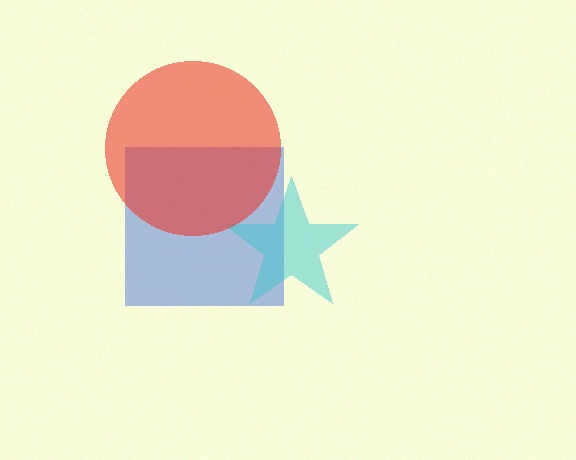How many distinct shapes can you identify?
There are 3 distinct shapes: a blue square, a cyan star, a red circle.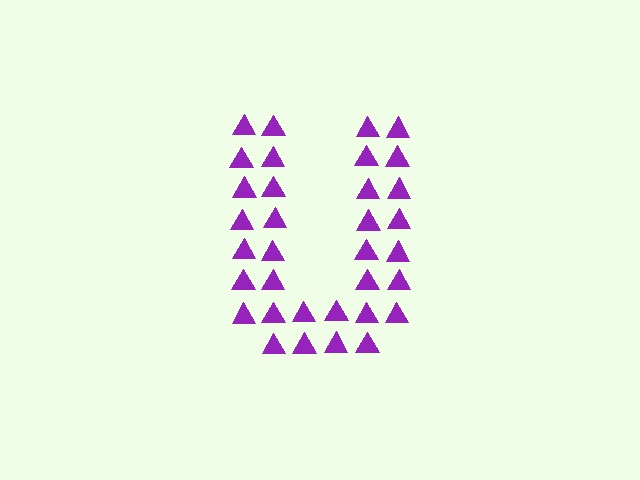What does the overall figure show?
The overall figure shows the letter U.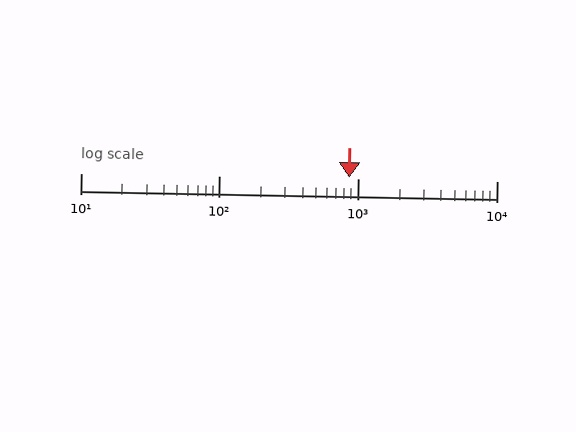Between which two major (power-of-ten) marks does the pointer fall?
The pointer is between 100 and 1000.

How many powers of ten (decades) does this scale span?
The scale spans 3 decades, from 10 to 10000.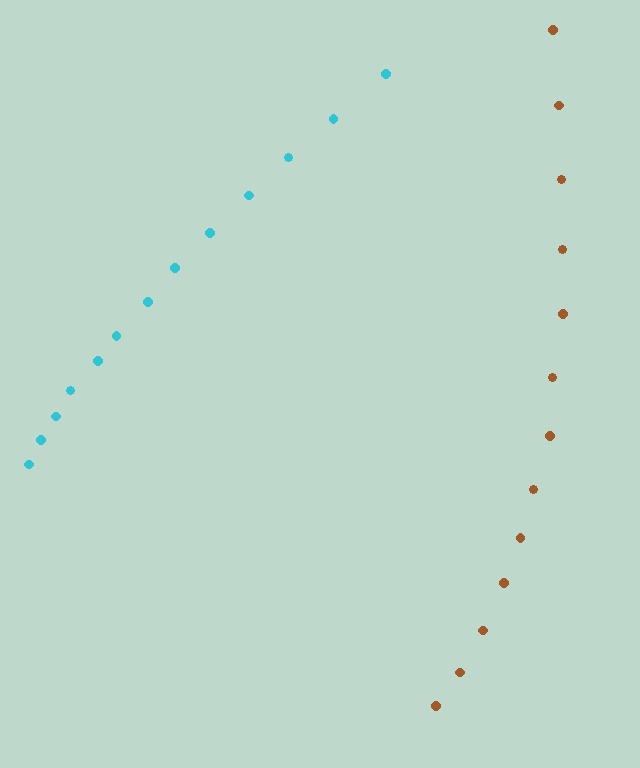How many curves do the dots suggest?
There are 2 distinct paths.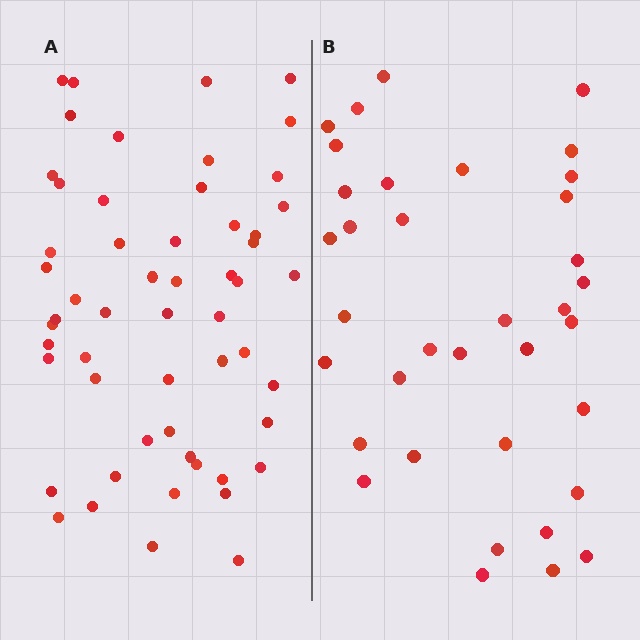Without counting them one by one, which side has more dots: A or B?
Region A (the left region) has more dots.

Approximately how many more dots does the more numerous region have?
Region A has approximately 20 more dots than region B.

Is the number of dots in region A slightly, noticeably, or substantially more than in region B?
Region A has substantially more. The ratio is roughly 1.5 to 1.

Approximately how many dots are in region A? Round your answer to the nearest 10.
About 60 dots. (The exact count is 55, which rounds to 60.)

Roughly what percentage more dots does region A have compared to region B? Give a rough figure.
About 55% more.